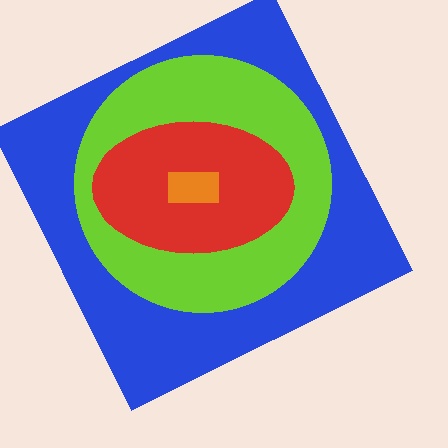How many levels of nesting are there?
4.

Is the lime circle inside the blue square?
Yes.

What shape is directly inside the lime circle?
The red ellipse.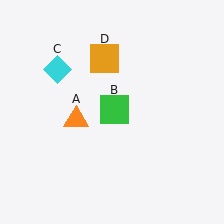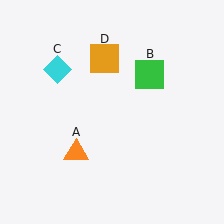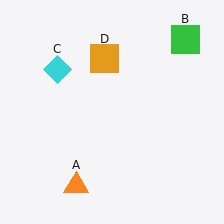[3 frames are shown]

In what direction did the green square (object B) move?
The green square (object B) moved up and to the right.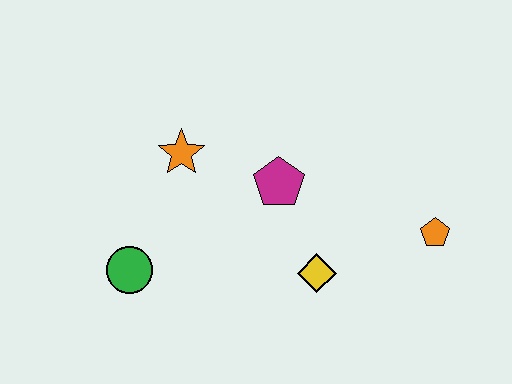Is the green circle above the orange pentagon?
No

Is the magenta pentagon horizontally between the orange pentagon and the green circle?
Yes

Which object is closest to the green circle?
The orange star is closest to the green circle.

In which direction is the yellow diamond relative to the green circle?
The yellow diamond is to the right of the green circle.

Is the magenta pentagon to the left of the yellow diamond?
Yes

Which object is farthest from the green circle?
The orange pentagon is farthest from the green circle.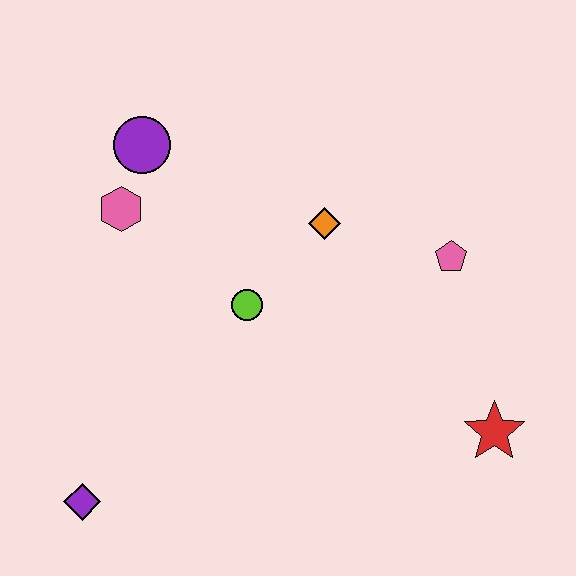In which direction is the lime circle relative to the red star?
The lime circle is to the left of the red star.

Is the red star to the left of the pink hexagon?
No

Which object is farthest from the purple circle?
The red star is farthest from the purple circle.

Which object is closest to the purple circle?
The pink hexagon is closest to the purple circle.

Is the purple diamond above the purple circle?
No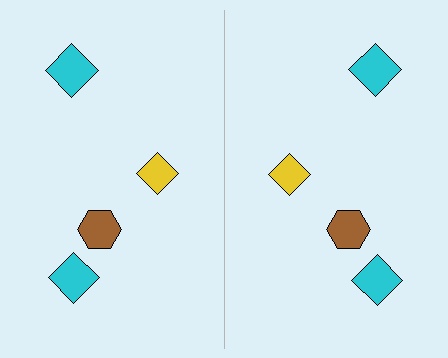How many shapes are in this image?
There are 8 shapes in this image.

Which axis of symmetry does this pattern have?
The pattern has a vertical axis of symmetry running through the center of the image.